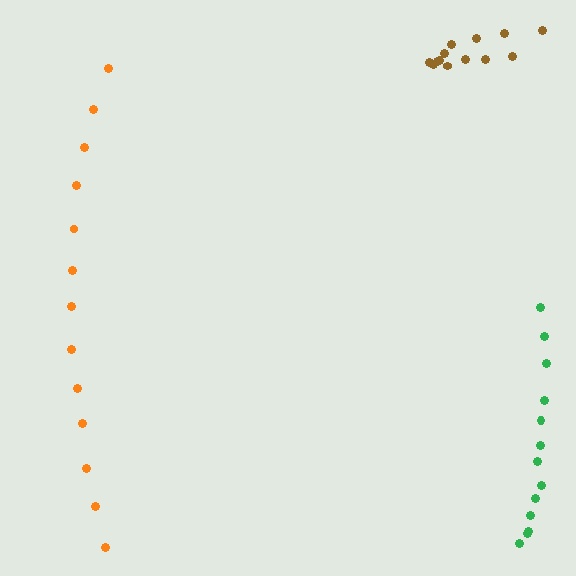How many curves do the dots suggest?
There are 3 distinct paths.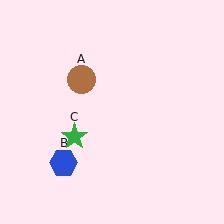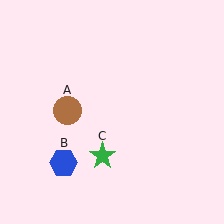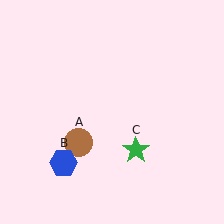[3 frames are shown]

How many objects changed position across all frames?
2 objects changed position: brown circle (object A), green star (object C).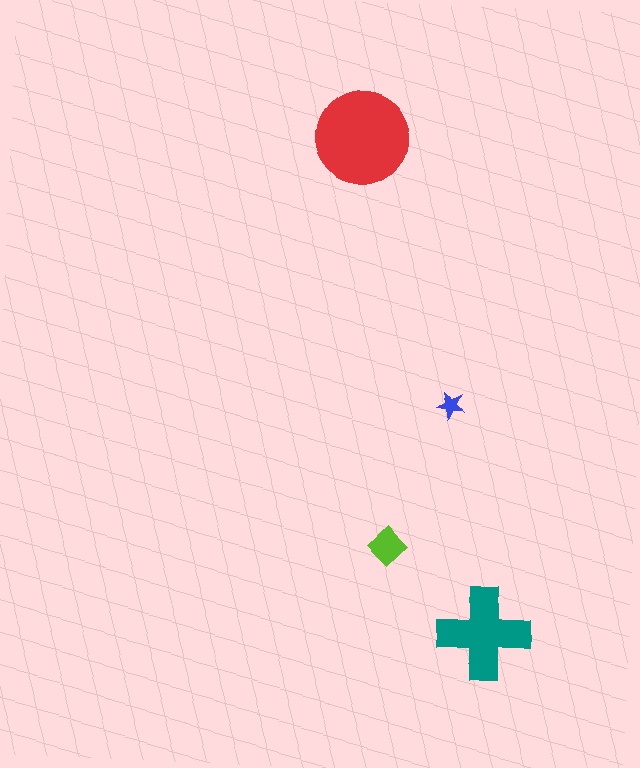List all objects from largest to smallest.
The red circle, the teal cross, the lime diamond, the blue star.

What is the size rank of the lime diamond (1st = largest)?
3rd.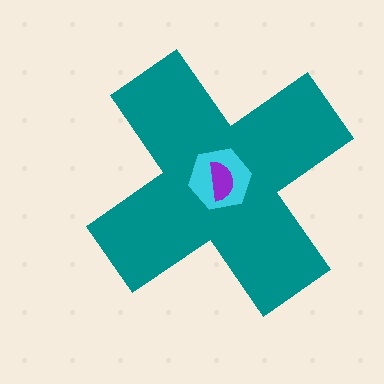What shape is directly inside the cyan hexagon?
The purple semicircle.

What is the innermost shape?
The purple semicircle.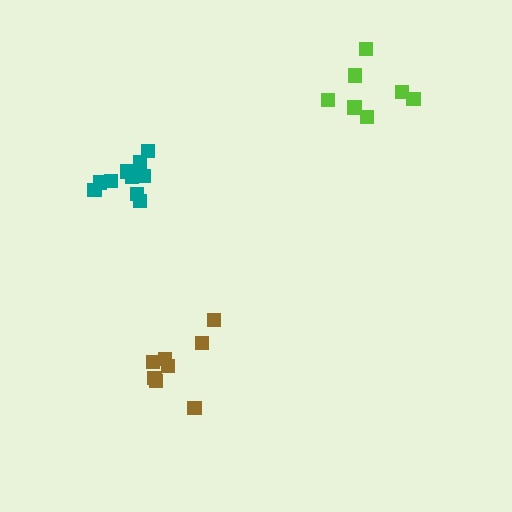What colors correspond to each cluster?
The clusters are colored: brown, teal, lime.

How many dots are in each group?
Group 1: 8 dots, Group 2: 10 dots, Group 3: 7 dots (25 total).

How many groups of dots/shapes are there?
There are 3 groups.